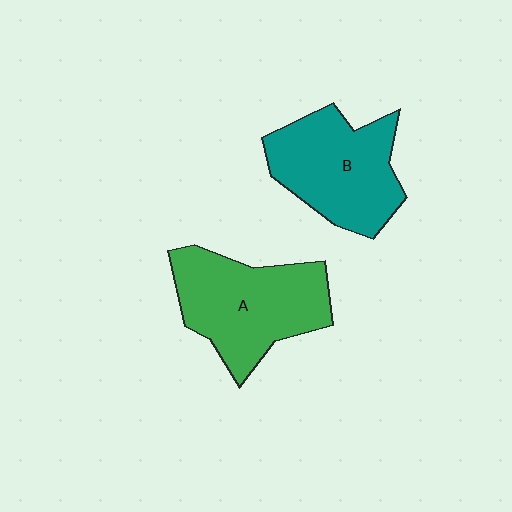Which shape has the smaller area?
Shape B (teal).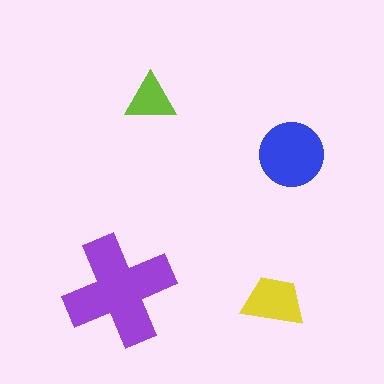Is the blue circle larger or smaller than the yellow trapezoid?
Larger.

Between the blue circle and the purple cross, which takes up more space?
The purple cross.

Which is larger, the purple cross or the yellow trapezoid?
The purple cross.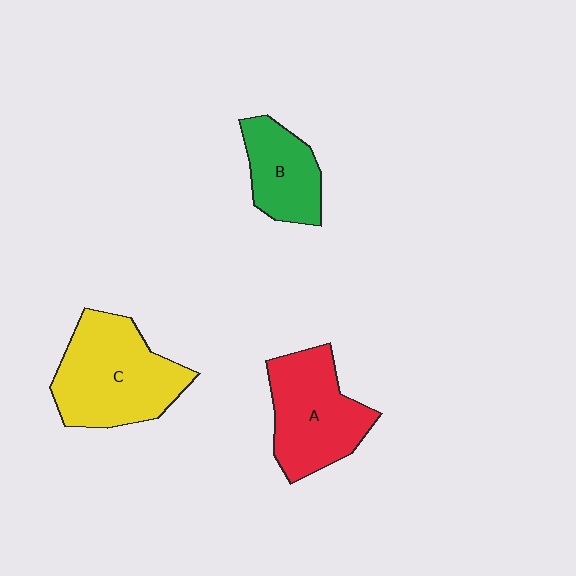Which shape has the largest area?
Shape C (yellow).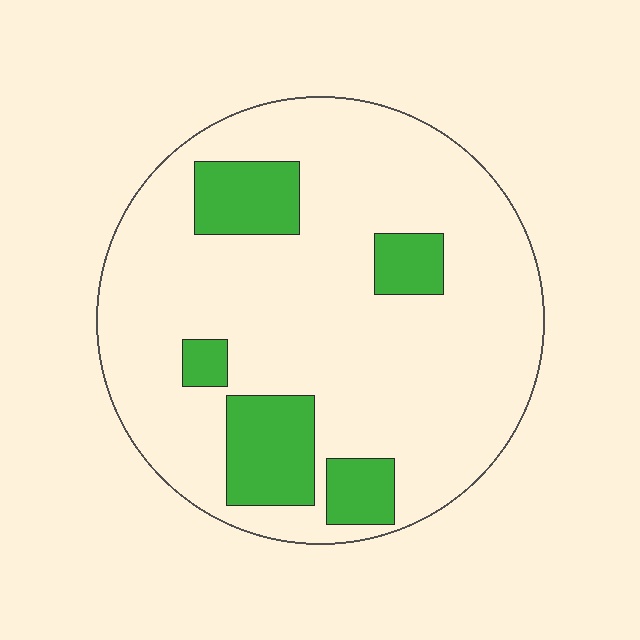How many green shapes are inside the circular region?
5.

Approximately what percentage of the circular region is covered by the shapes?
Approximately 20%.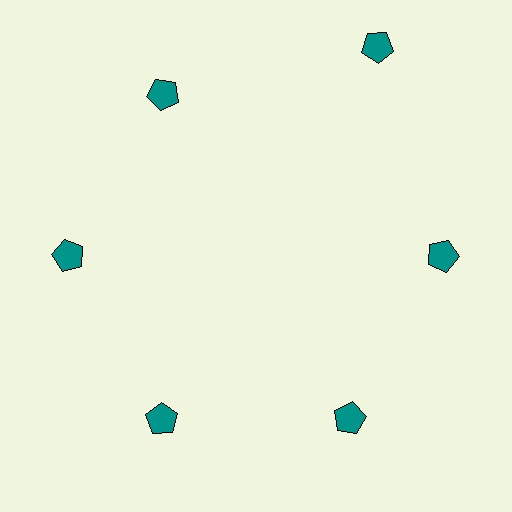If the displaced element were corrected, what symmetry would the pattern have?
It would have 6-fold rotational symmetry — the pattern would map onto itself every 60 degrees.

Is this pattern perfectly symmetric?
No. The 6 teal pentagons are arranged in a ring, but one element near the 1 o'clock position is pushed outward from the center, breaking the 6-fold rotational symmetry.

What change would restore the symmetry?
The symmetry would be restored by moving it inward, back onto the ring so that all 6 pentagons sit at equal angles and equal distance from the center.